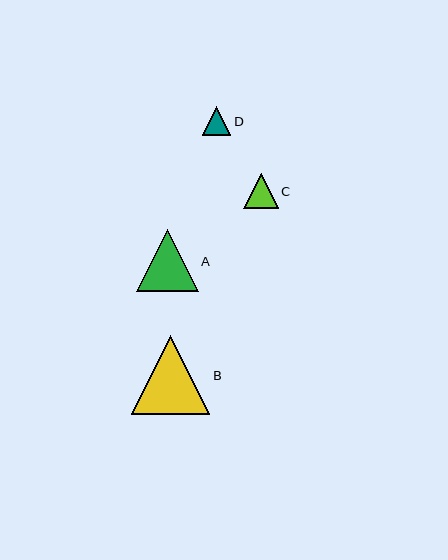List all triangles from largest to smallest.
From largest to smallest: B, A, C, D.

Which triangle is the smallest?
Triangle D is the smallest with a size of approximately 29 pixels.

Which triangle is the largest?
Triangle B is the largest with a size of approximately 79 pixels.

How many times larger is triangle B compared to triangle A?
Triangle B is approximately 1.3 times the size of triangle A.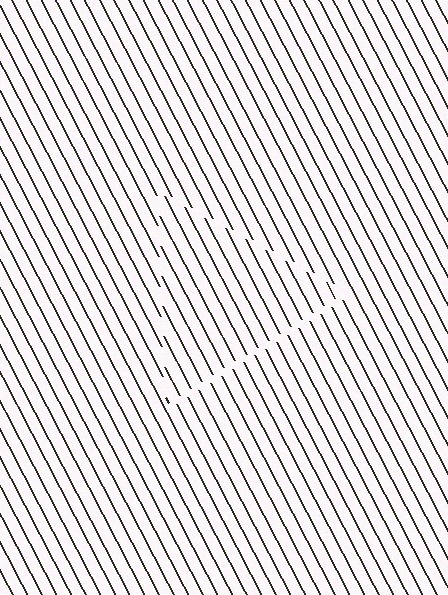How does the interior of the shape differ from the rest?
The interior of the shape contains the same grating, shifted by half a period — the contour is defined by the phase discontinuity where line-ends from the inner and outer gratings abut.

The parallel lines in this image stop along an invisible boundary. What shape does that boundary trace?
An illusory triangle. The interior of the shape contains the same grating, shifted by half a period — the contour is defined by the phase discontinuity where line-ends from the inner and outer gratings abut.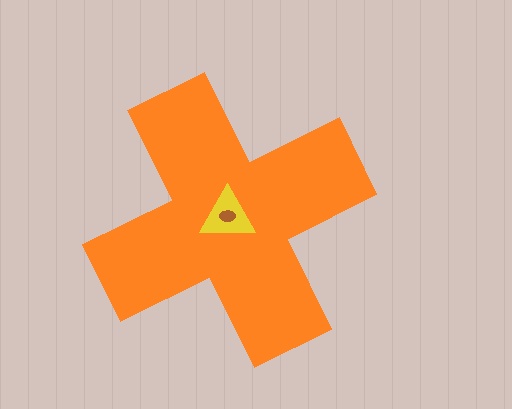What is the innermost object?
The brown ellipse.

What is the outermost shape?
The orange cross.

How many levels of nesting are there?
3.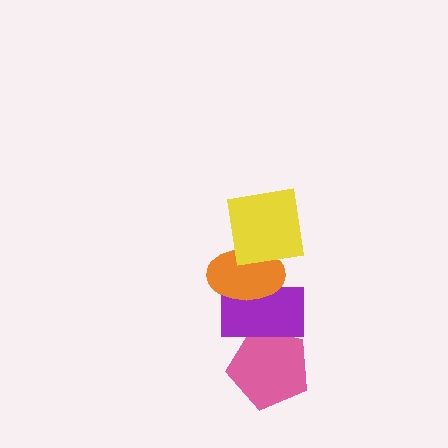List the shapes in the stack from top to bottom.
From top to bottom: the yellow square, the orange ellipse, the purple rectangle, the pink pentagon.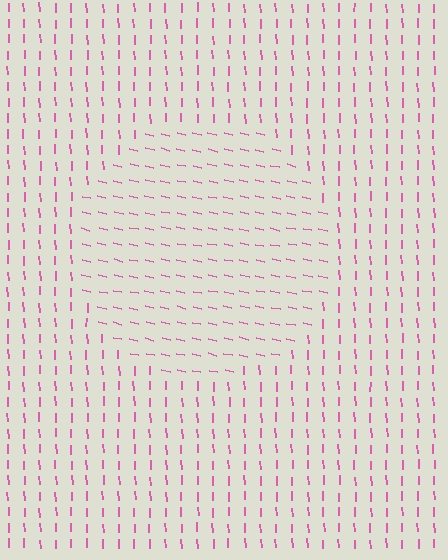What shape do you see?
I see a circle.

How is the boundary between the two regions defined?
The boundary is defined purely by a change in line orientation (approximately 74 degrees difference). All lines are the same color and thickness.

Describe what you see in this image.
The image is filled with small pink line segments. A circle region in the image has lines oriented differently from the surrounding lines, creating a visible texture boundary.